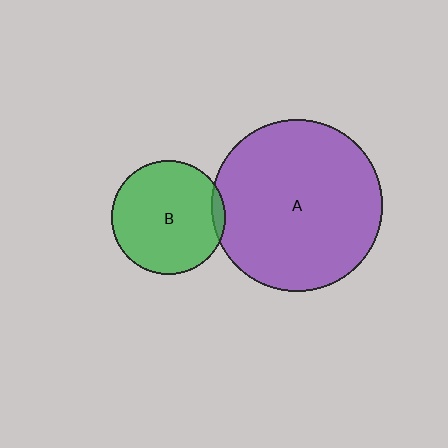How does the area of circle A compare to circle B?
Approximately 2.2 times.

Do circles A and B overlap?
Yes.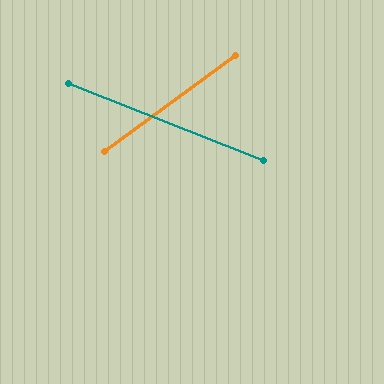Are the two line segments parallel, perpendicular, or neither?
Neither parallel nor perpendicular — they differ by about 58°.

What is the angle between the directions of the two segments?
Approximately 58 degrees.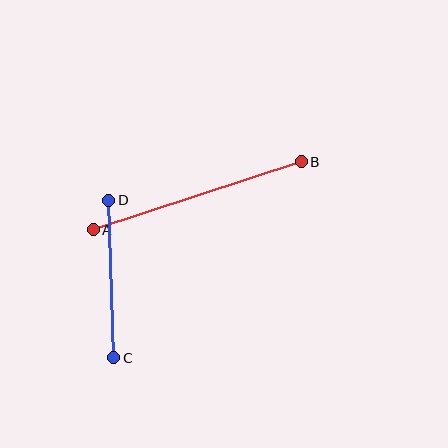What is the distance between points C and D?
The distance is approximately 158 pixels.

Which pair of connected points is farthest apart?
Points A and B are farthest apart.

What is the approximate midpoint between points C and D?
The midpoint is at approximately (111, 279) pixels.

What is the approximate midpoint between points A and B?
The midpoint is at approximately (197, 196) pixels.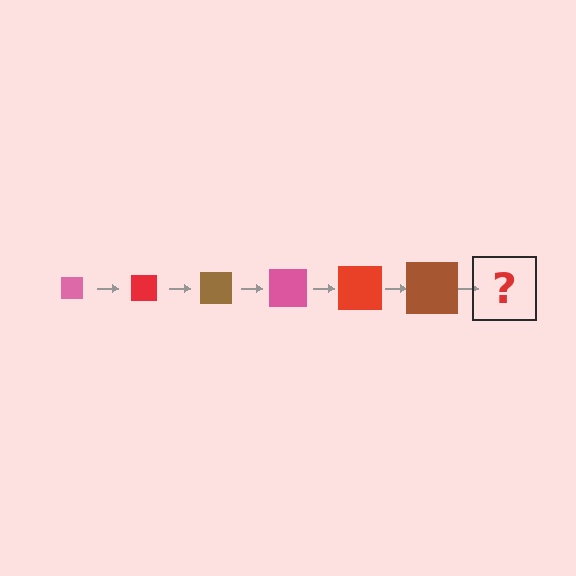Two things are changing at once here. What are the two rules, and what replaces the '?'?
The two rules are that the square grows larger each step and the color cycles through pink, red, and brown. The '?' should be a pink square, larger than the previous one.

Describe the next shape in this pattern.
It should be a pink square, larger than the previous one.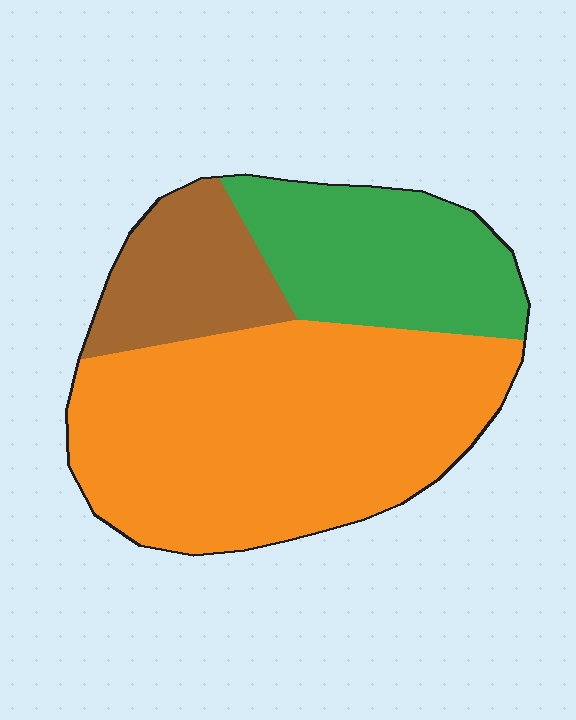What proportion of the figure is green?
Green covers 25% of the figure.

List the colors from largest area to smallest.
From largest to smallest: orange, green, brown.